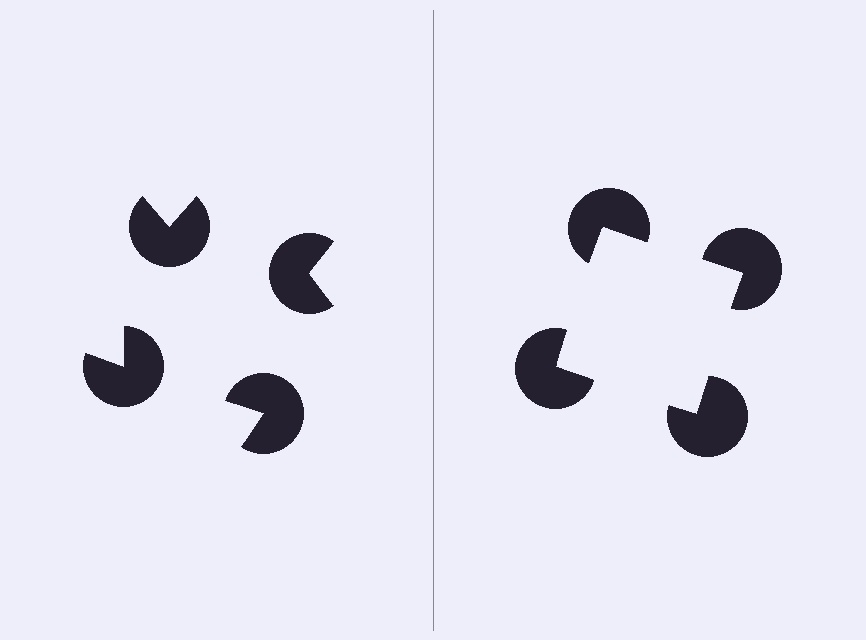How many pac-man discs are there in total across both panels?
8 — 4 on each side.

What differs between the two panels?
The pac-man discs are positioned identically on both sides; only the wedge orientations differ. On the right they align to a square; on the left they are misaligned.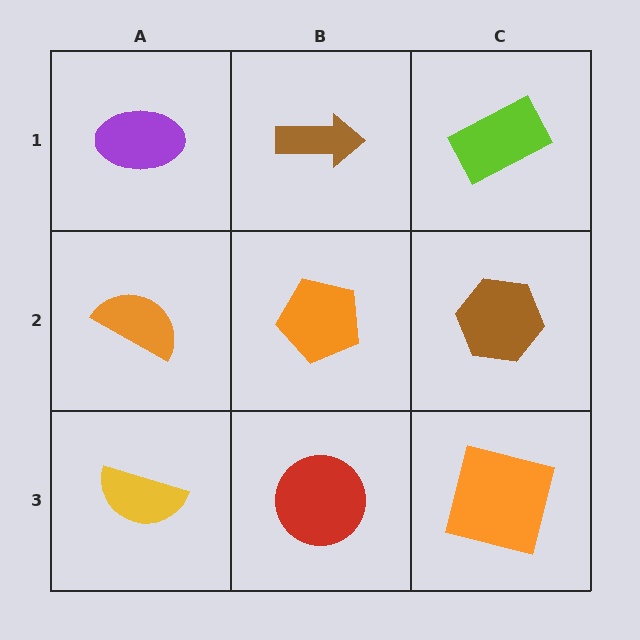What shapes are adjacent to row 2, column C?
A lime rectangle (row 1, column C), an orange square (row 3, column C), an orange pentagon (row 2, column B).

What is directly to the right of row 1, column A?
A brown arrow.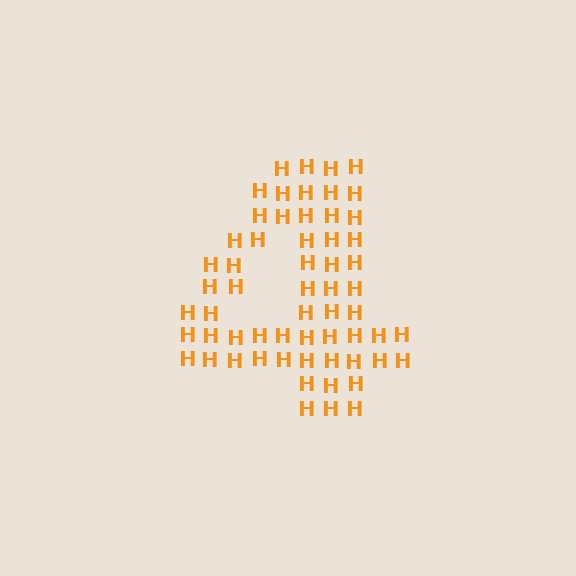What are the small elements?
The small elements are letter H's.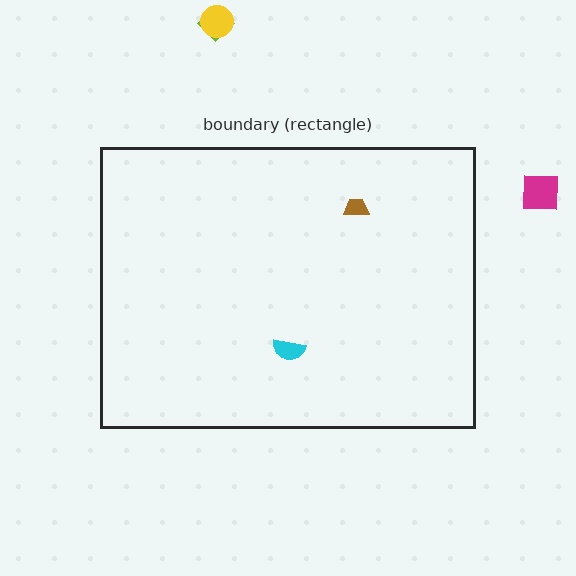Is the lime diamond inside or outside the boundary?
Outside.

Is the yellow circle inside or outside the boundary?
Outside.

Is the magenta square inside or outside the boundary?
Outside.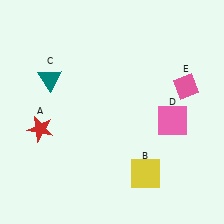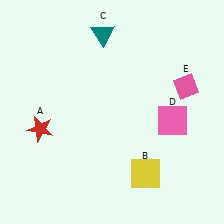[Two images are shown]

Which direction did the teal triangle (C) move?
The teal triangle (C) moved right.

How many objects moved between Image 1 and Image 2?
1 object moved between the two images.